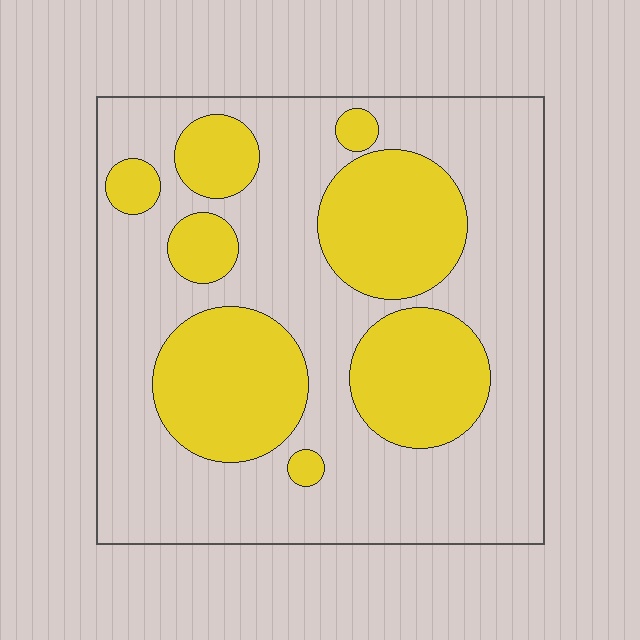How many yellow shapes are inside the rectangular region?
8.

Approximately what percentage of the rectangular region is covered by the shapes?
Approximately 35%.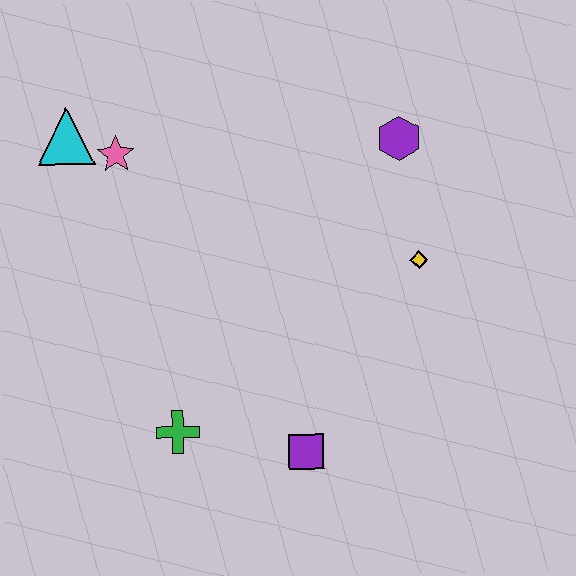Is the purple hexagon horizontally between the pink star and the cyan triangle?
No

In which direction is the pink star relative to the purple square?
The pink star is above the purple square.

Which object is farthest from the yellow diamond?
The cyan triangle is farthest from the yellow diamond.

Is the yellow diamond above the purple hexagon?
No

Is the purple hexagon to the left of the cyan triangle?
No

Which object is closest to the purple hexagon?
The yellow diamond is closest to the purple hexagon.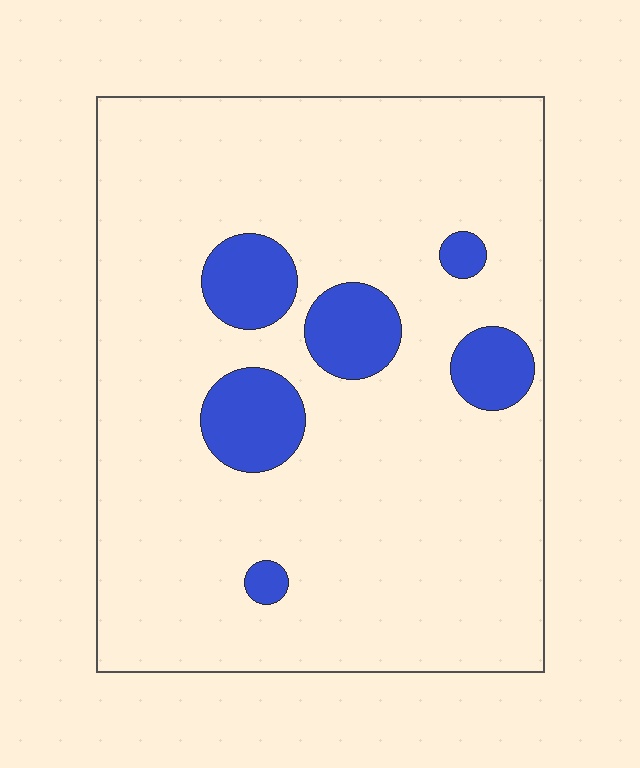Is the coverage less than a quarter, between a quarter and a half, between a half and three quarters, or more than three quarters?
Less than a quarter.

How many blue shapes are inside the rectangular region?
6.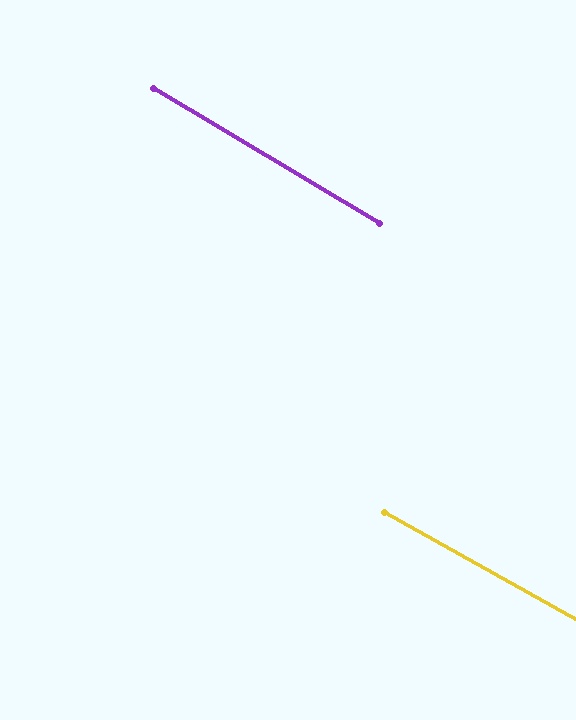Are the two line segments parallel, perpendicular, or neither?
Parallel — their directions differ by only 1.7°.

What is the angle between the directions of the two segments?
Approximately 2 degrees.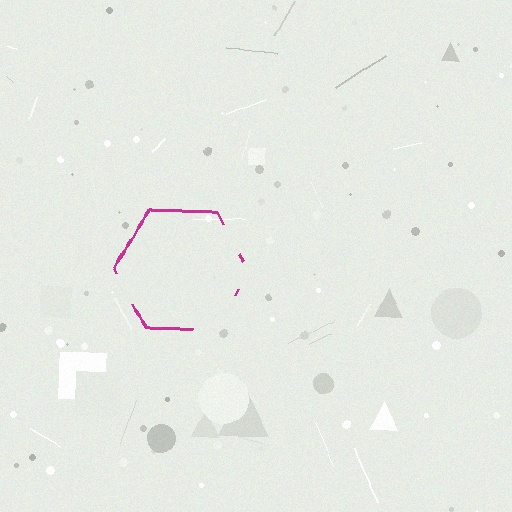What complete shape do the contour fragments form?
The contour fragments form a hexagon.